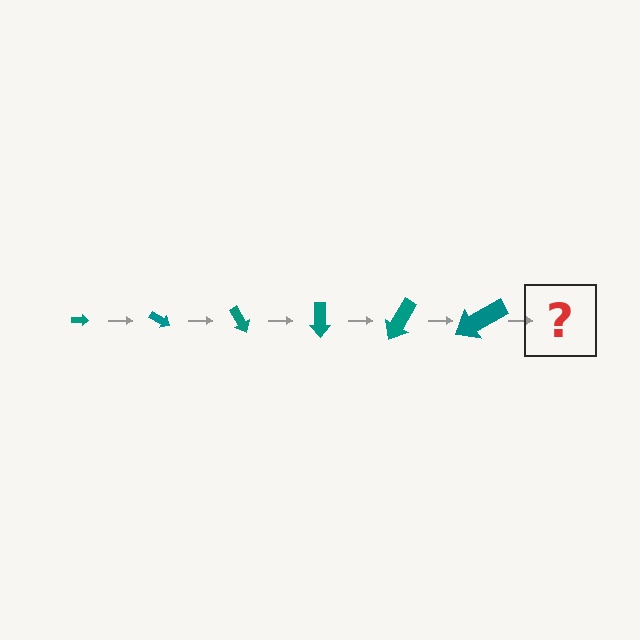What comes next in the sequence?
The next element should be an arrow, larger than the previous one and rotated 180 degrees from the start.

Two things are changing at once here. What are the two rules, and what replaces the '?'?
The two rules are that the arrow grows larger each step and it rotates 30 degrees each step. The '?' should be an arrow, larger than the previous one and rotated 180 degrees from the start.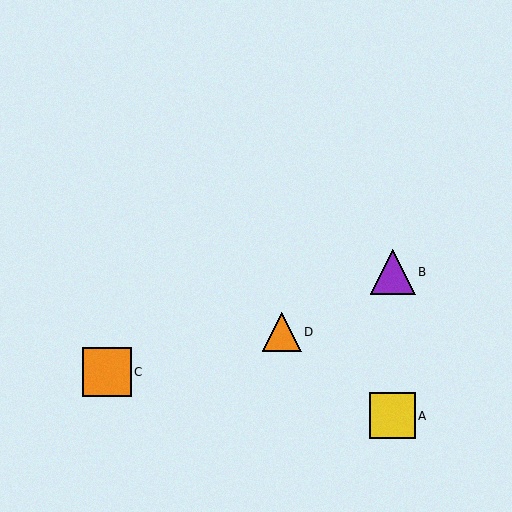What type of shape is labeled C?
Shape C is an orange square.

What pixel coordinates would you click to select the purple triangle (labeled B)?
Click at (393, 272) to select the purple triangle B.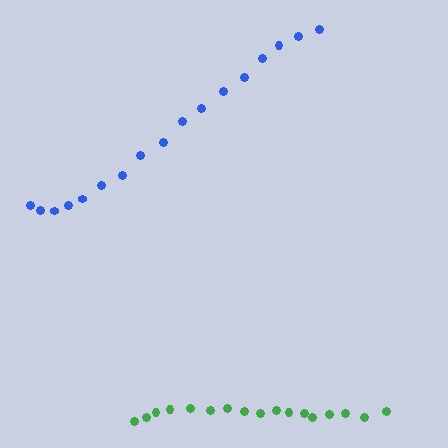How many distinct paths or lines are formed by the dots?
There are 2 distinct paths.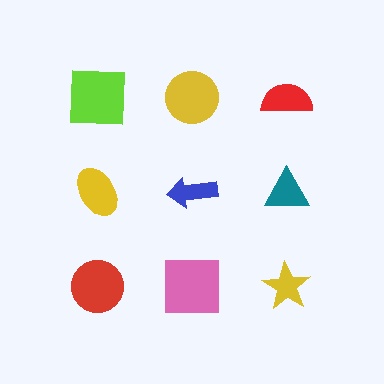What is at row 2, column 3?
A teal triangle.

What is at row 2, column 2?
A blue arrow.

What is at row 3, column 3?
A yellow star.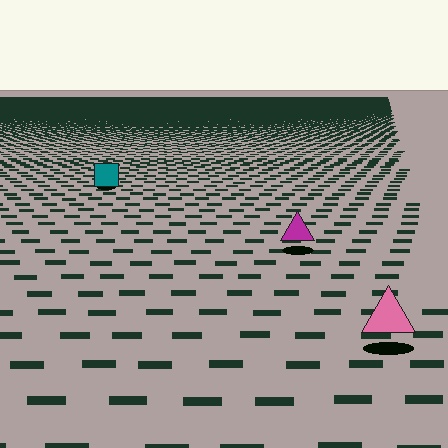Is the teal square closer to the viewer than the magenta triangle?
No. The magenta triangle is closer — you can tell from the texture gradient: the ground texture is coarser near it.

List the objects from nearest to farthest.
From nearest to farthest: the pink triangle, the magenta triangle, the teal square.